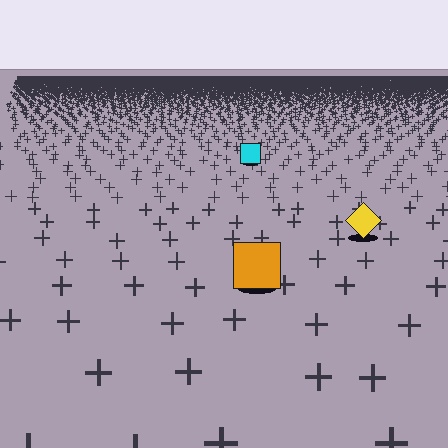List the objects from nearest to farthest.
From nearest to farthest: the orange square, the yellow diamond, the cyan square.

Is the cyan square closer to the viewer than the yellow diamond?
No. The yellow diamond is closer — you can tell from the texture gradient: the ground texture is coarser near it.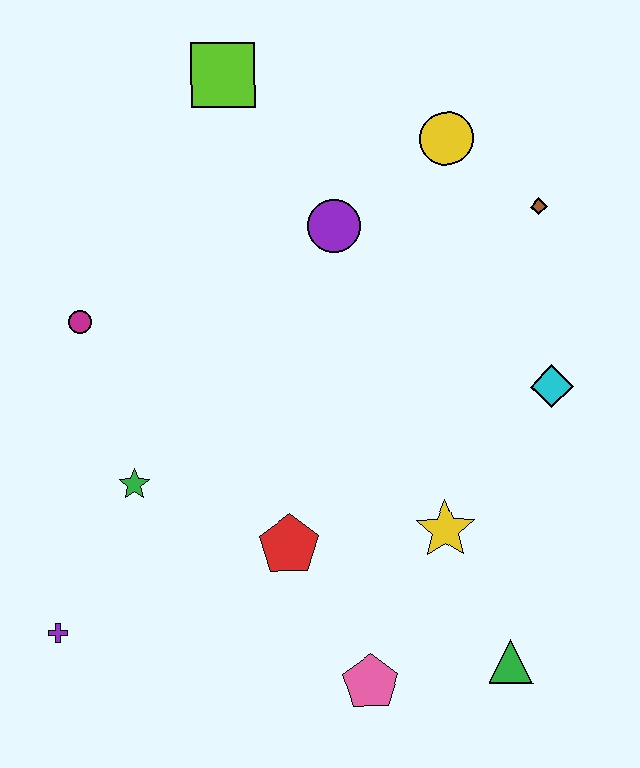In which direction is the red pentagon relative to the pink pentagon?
The red pentagon is above the pink pentagon.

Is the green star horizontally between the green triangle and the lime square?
No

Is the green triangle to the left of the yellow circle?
No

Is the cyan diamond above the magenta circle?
No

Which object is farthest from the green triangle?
The lime square is farthest from the green triangle.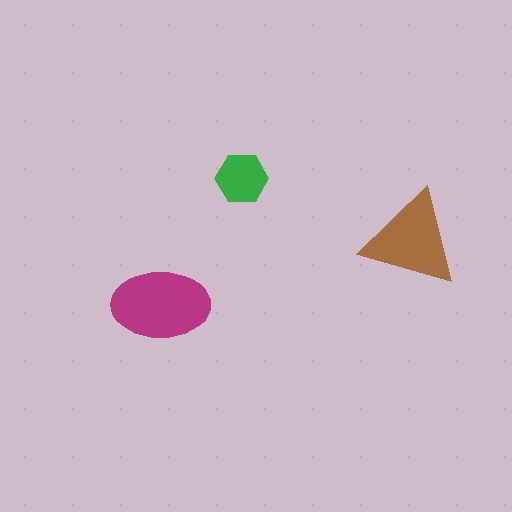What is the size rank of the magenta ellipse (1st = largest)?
1st.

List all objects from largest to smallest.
The magenta ellipse, the brown triangle, the green hexagon.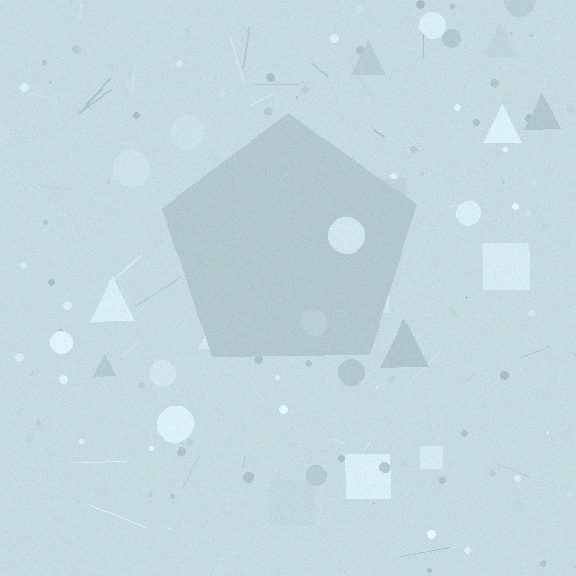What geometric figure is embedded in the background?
A pentagon is embedded in the background.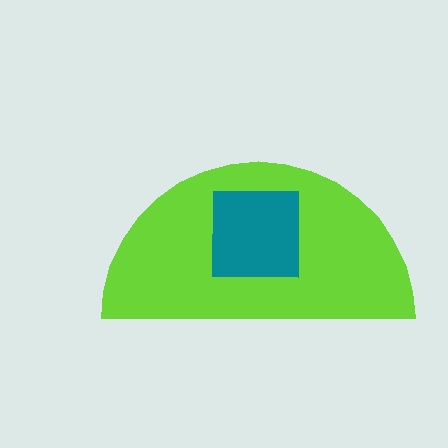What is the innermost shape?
The teal square.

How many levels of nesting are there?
2.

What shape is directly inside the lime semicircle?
The teal square.